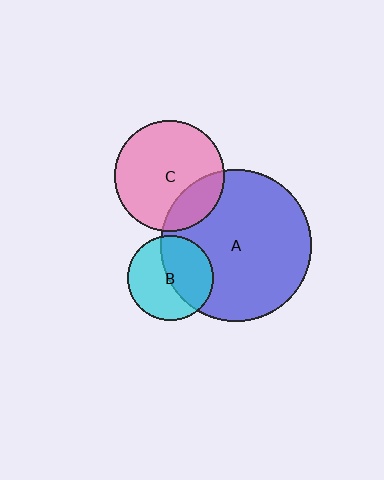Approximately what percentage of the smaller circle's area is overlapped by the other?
Approximately 20%.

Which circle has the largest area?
Circle A (blue).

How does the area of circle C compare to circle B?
Approximately 1.7 times.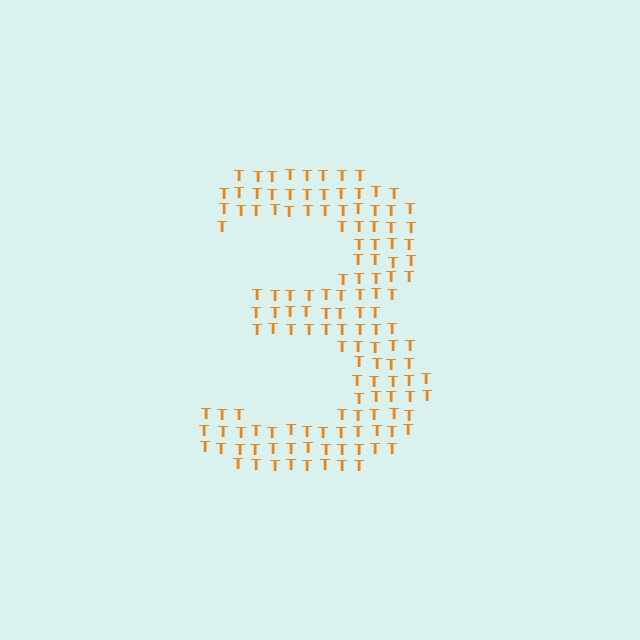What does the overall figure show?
The overall figure shows the digit 3.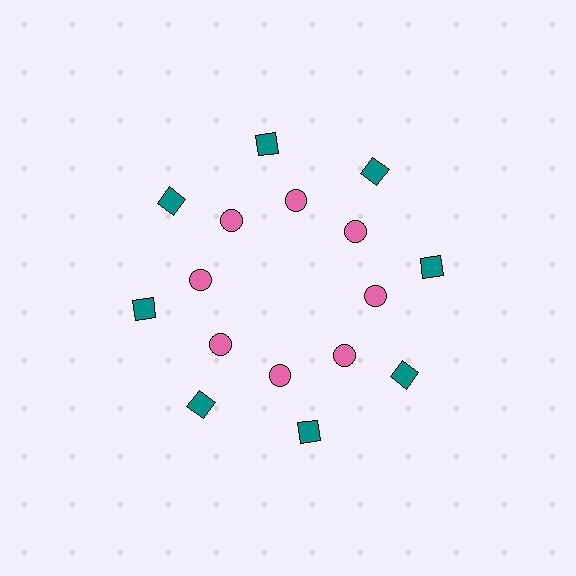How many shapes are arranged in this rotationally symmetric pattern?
There are 16 shapes, arranged in 8 groups of 2.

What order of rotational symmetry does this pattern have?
This pattern has 8-fold rotational symmetry.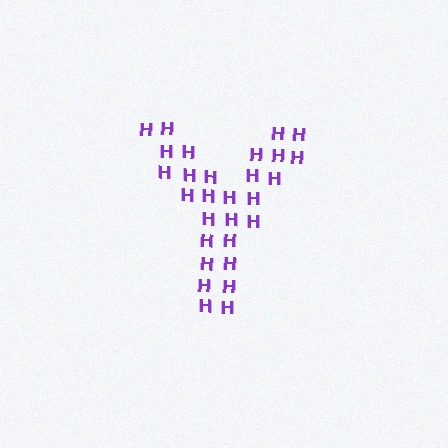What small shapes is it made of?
It is made of small letter H's.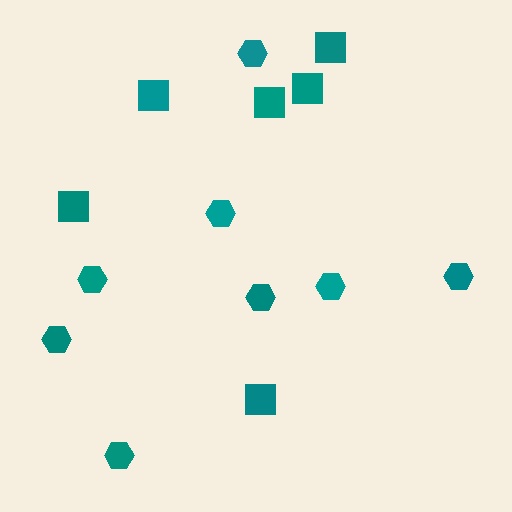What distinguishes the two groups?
There are 2 groups: one group of hexagons (8) and one group of squares (6).